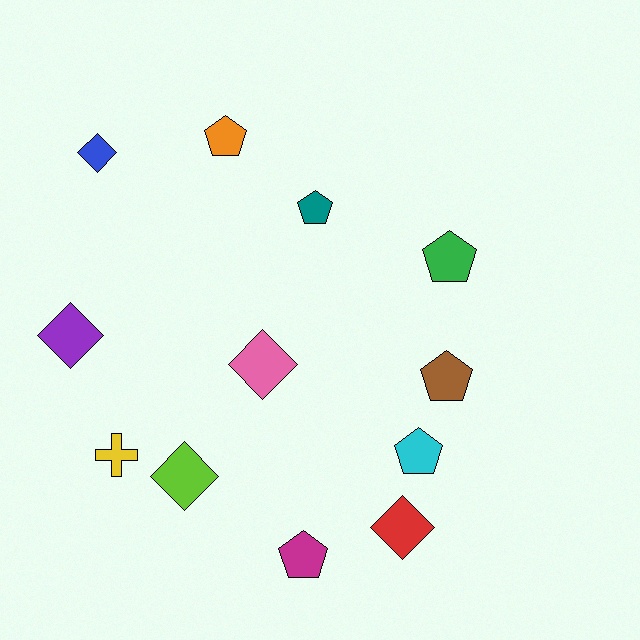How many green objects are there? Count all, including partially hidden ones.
There is 1 green object.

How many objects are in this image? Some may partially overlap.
There are 12 objects.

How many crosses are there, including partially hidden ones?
There is 1 cross.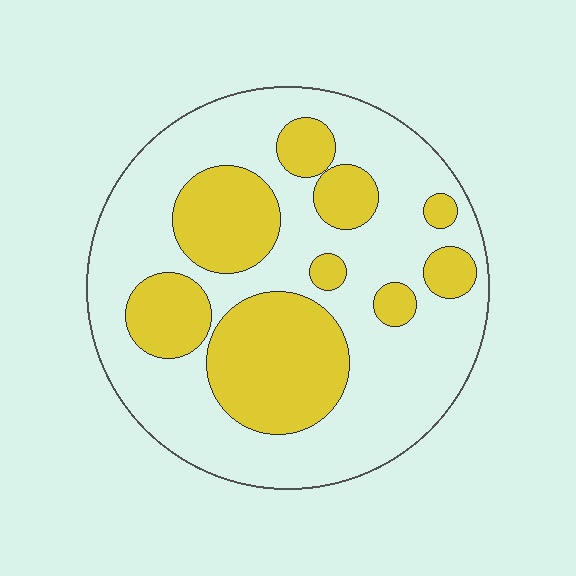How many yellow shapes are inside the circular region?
9.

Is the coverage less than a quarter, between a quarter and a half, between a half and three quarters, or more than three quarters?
Between a quarter and a half.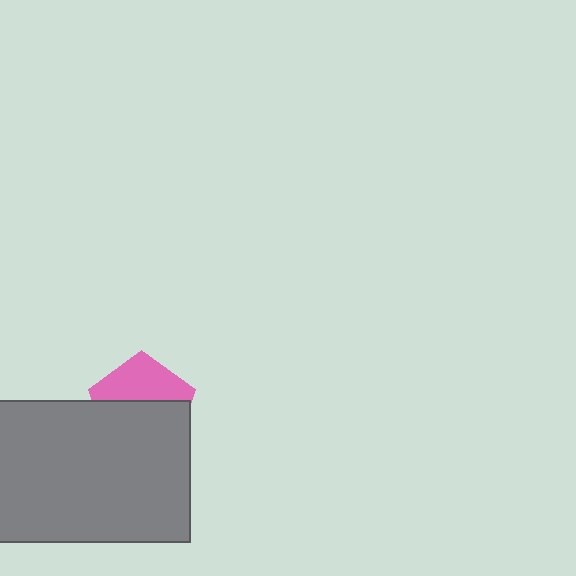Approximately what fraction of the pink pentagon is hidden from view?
Roughly 59% of the pink pentagon is hidden behind the gray rectangle.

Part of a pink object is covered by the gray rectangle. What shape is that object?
It is a pentagon.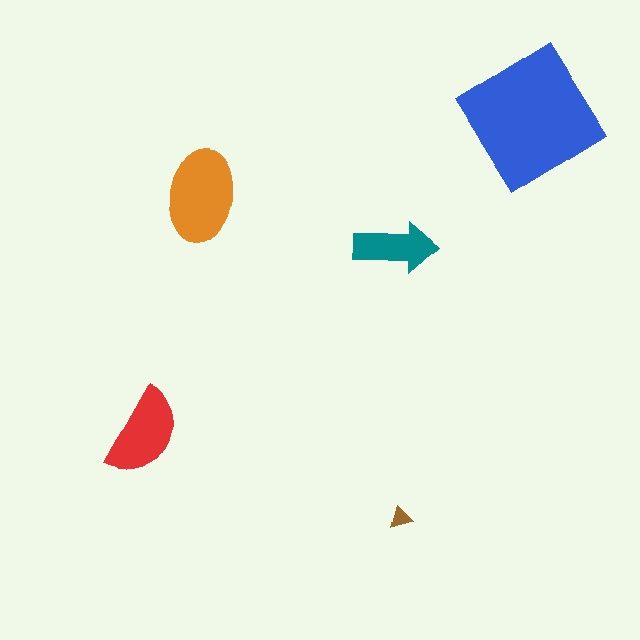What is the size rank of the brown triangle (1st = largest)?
5th.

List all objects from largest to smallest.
The blue diamond, the orange ellipse, the red semicircle, the teal arrow, the brown triangle.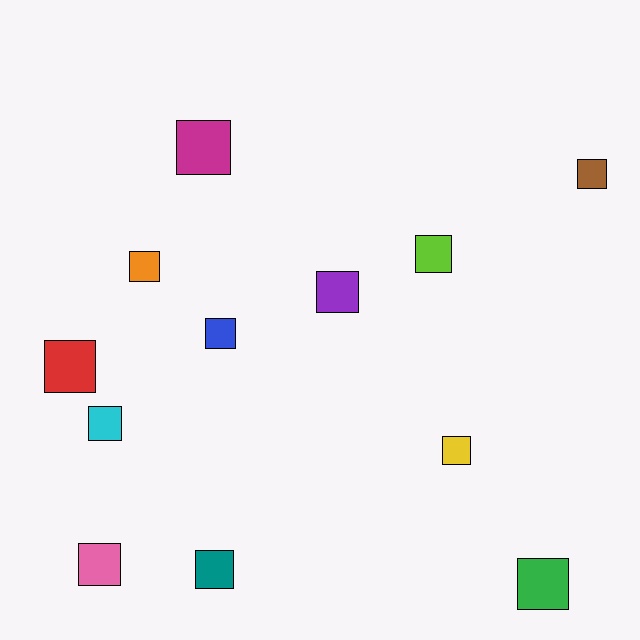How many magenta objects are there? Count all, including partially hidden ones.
There is 1 magenta object.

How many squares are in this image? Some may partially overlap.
There are 12 squares.